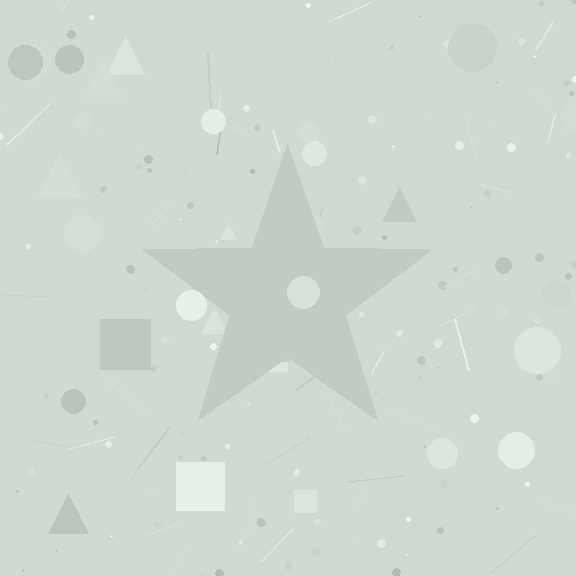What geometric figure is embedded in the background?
A star is embedded in the background.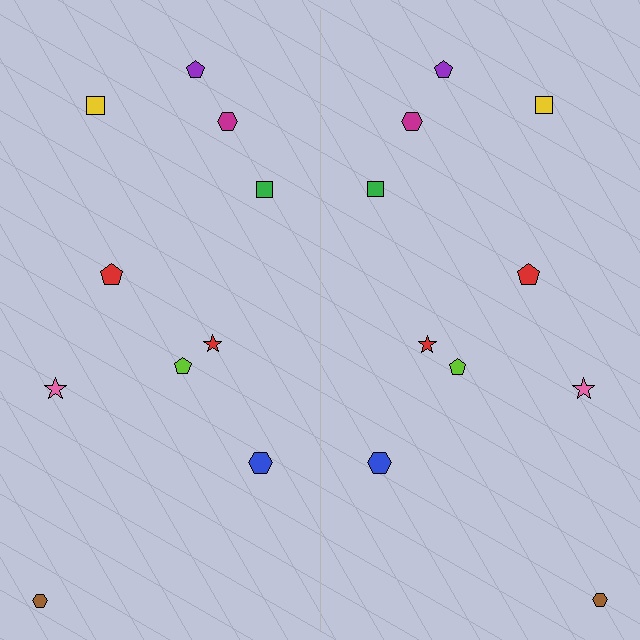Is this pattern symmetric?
Yes, this pattern has bilateral (reflection) symmetry.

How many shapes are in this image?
There are 20 shapes in this image.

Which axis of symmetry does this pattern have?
The pattern has a vertical axis of symmetry running through the center of the image.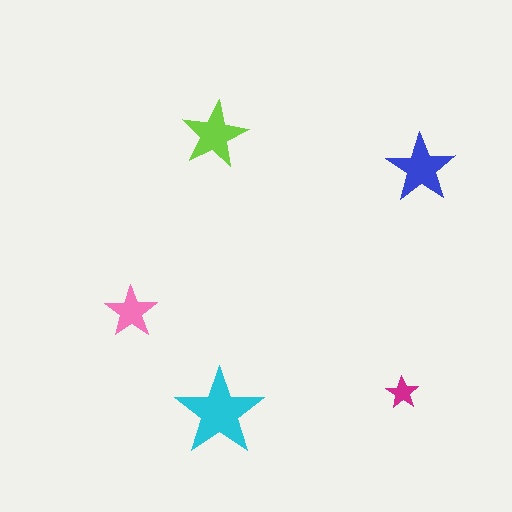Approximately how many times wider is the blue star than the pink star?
About 1.5 times wider.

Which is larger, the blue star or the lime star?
The blue one.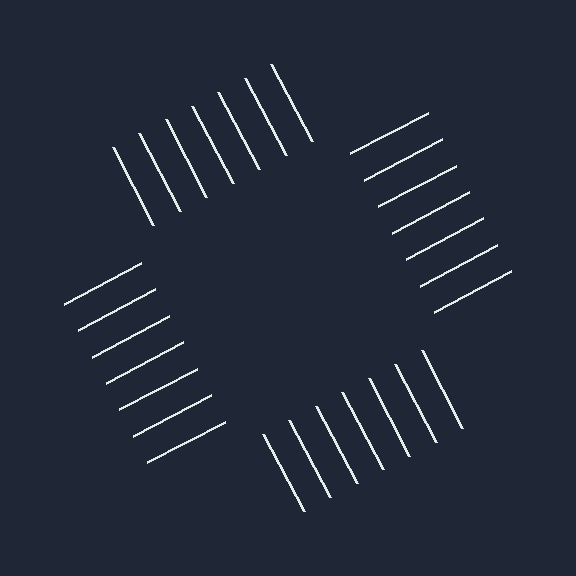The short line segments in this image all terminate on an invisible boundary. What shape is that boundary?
An illusory square — the line segments terminate on its edges but no continuous stroke is drawn.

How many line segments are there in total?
28 — 7 along each of the 4 edges.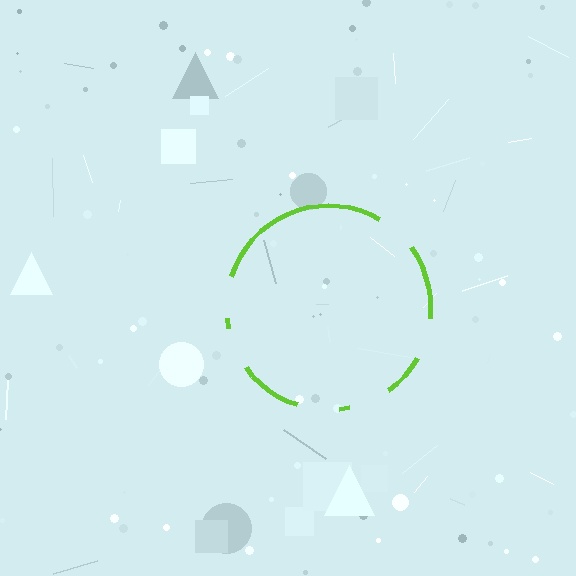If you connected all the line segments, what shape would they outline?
They would outline a circle.